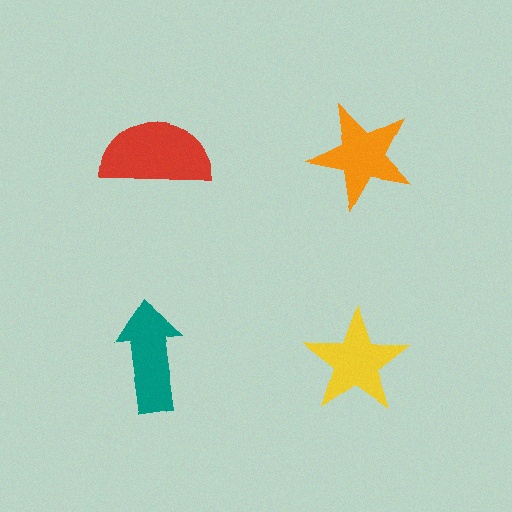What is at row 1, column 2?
An orange star.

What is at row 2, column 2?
A yellow star.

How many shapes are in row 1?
2 shapes.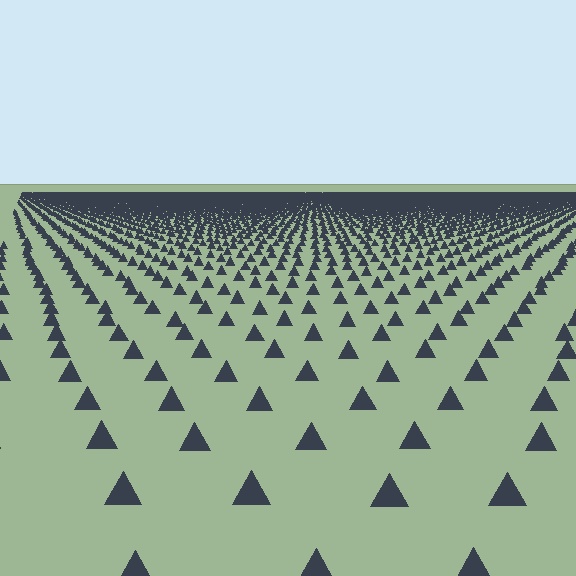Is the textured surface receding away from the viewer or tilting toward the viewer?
The surface is receding away from the viewer. Texture elements get smaller and denser toward the top.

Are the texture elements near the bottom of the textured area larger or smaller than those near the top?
Larger. Near the bottom, elements are closer to the viewer and appear at a bigger on-screen size.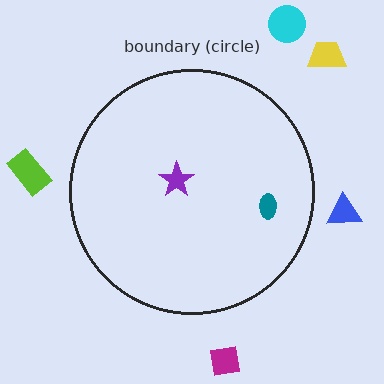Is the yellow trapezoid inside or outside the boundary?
Outside.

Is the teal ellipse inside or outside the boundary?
Inside.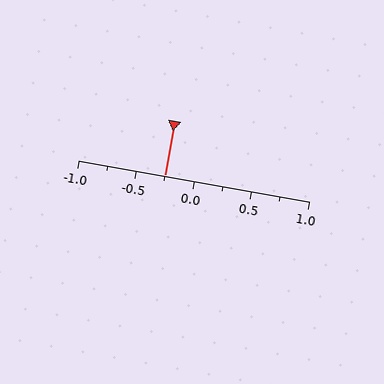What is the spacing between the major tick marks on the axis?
The major ticks are spaced 0.5 apart.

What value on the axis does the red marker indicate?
The marker indicates approximately -0.25.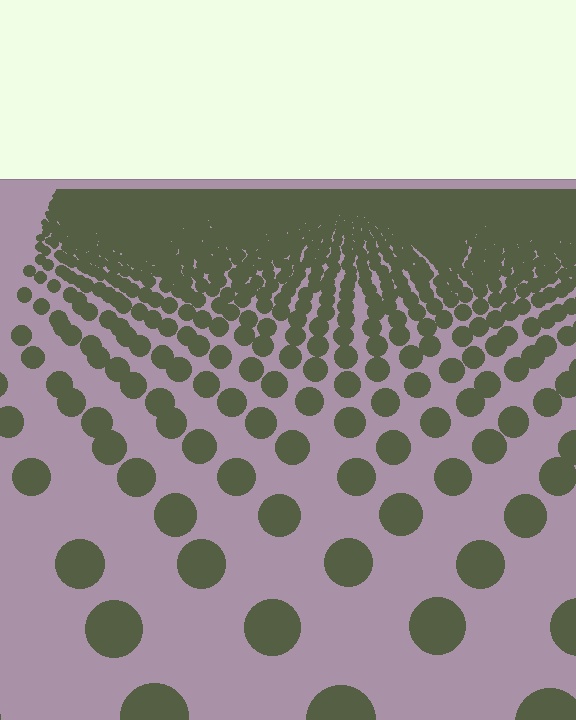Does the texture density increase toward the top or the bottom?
Density increases toward the top.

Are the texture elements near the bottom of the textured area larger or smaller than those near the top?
Larger. Near the bottom, elements are closer to the viewer and appear at a bigger on-screen size.